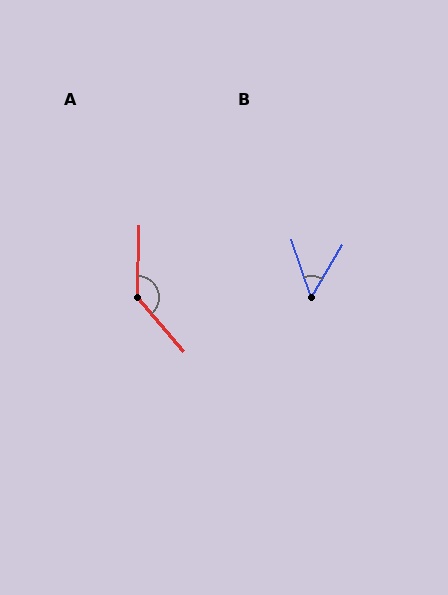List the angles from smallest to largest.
B (50°), A (138°).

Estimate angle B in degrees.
Approximately 50 degrees.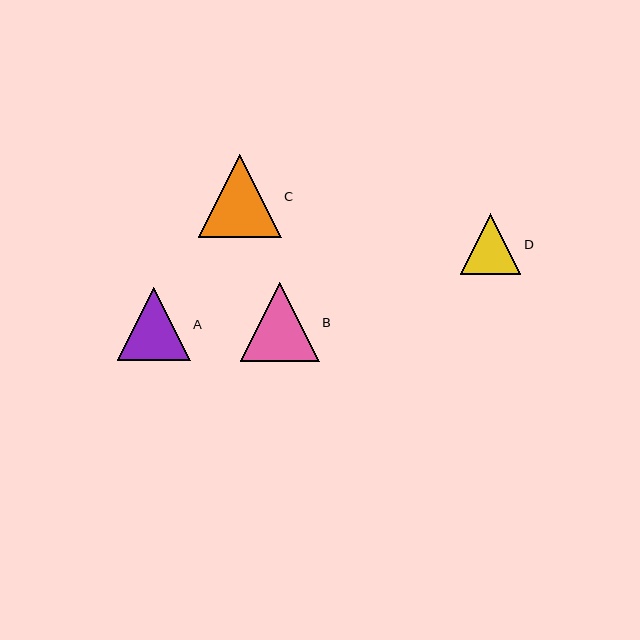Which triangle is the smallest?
Triangle D is the smallest with a size of approximately 60 pixels.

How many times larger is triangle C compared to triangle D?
Triangle C is approximately 1.4 times the size of triangle D.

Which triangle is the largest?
Triangle C is the largest with a size of approximately 83 pixels.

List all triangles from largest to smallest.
From largest to smallest: C, B, A, D.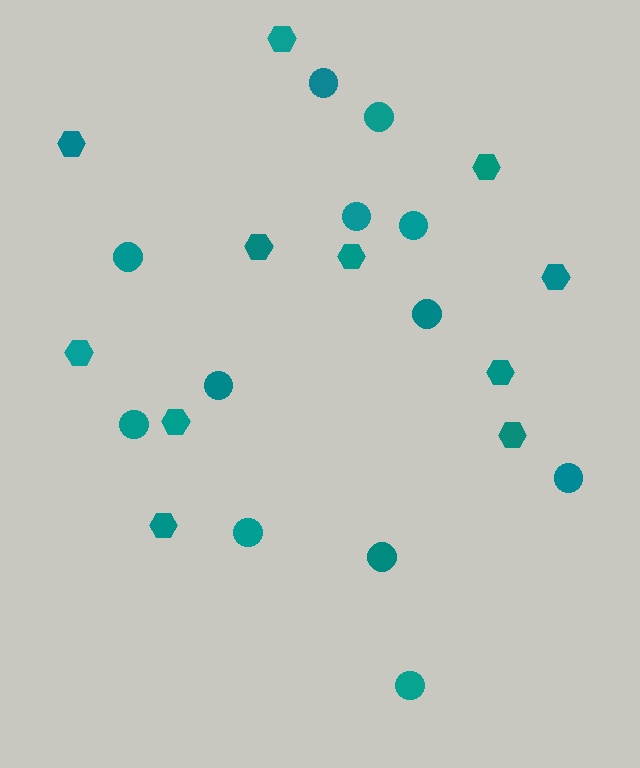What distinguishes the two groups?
There are 2 groups: one group of hexagons (11) and one group of circles (12).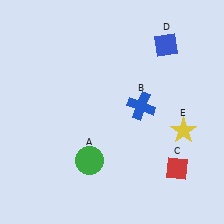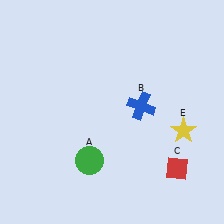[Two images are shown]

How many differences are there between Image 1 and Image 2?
There is 1 difference between the two images.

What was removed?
The blue diamond (D) was removed in Image 2.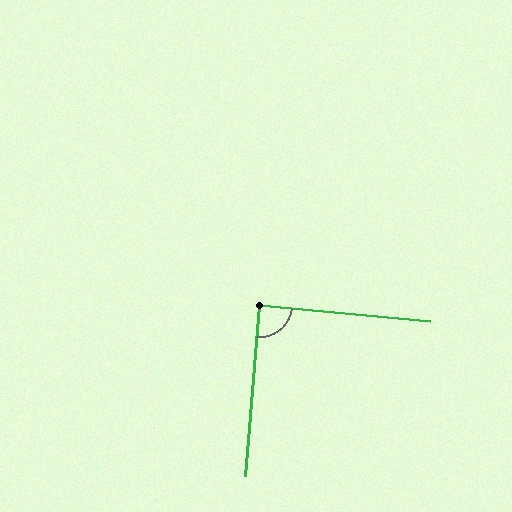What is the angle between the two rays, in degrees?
Approximately 89 degrees.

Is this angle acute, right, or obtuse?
It is approximately a right angle.